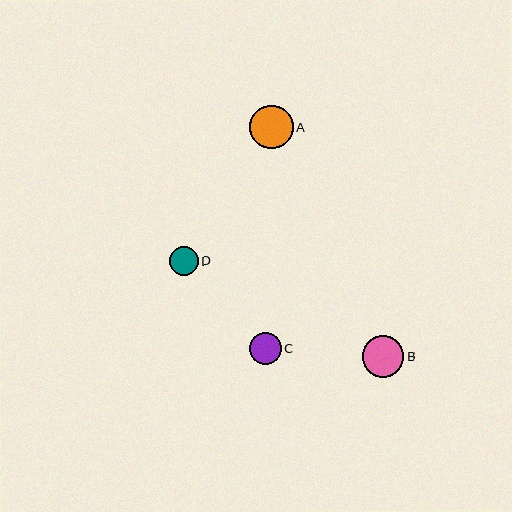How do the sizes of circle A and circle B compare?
Circle A and circle B are approximately the same size.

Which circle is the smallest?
Circle D is the smallest with a size of approximately 29 pixels.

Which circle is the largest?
Circle A is the largest with a size of approximately 43 pixels.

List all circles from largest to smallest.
From largest to smallest: A, B, C, D.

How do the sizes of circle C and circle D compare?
Circle C and circle D are approximately the same size.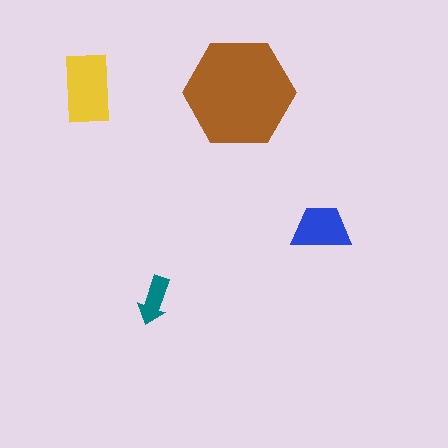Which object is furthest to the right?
The blue trapezoid is rightmost.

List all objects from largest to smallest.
The brown hexagon, the yellow rectangle, the blue trapezoid, the teal arrow.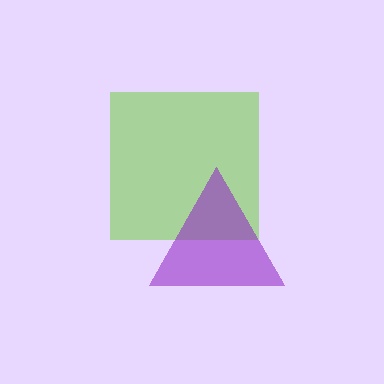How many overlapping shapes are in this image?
There are 2 overlapping shapes in the image.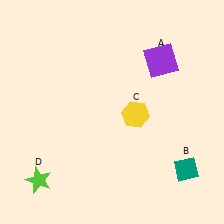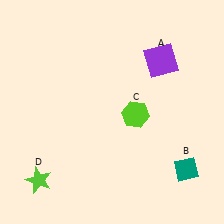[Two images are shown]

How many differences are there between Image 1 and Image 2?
There is 1 difference between the two images.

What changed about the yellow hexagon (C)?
In Image 1, C is yellow. In Image 2, it changed to lime.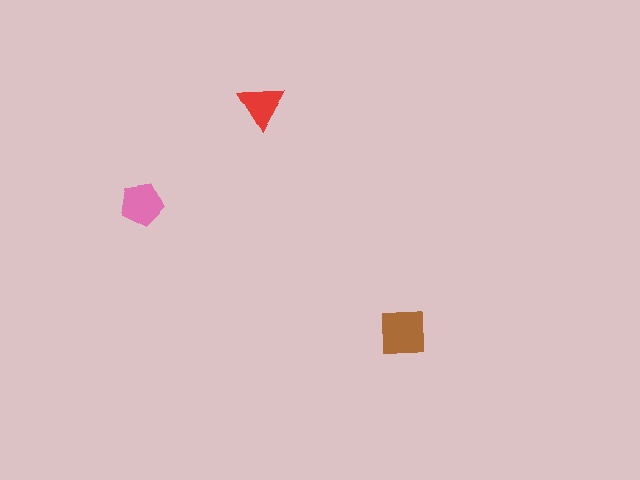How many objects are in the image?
There are 3 objects in the image.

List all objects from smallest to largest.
The red triangle, the pink pentagon, the brown square.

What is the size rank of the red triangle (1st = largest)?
3rd.